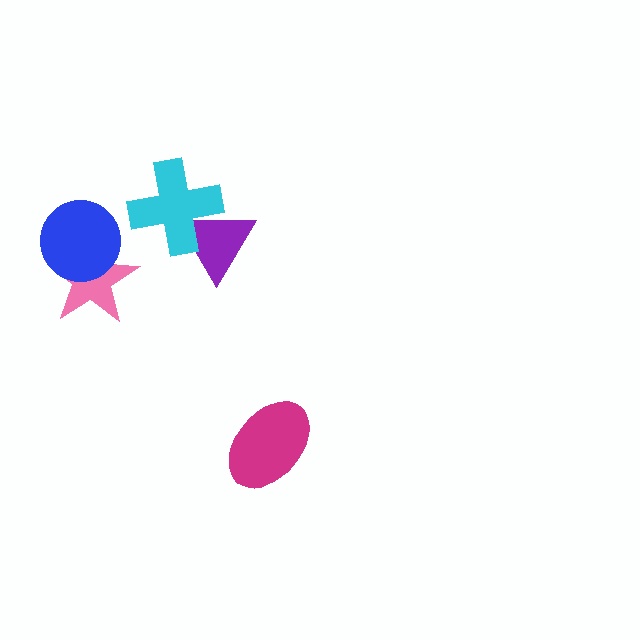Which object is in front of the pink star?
The blue circle is in front of the pink star.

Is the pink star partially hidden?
Yes, it is partially covered by another shape.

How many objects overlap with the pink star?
1 object overlaps with the pink star.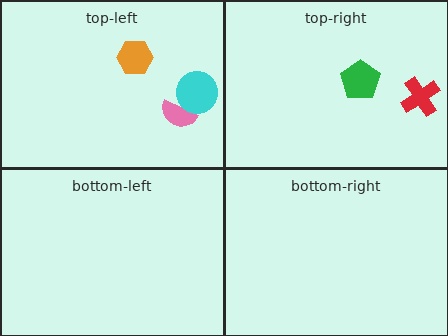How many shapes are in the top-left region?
3.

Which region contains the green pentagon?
The top-right region.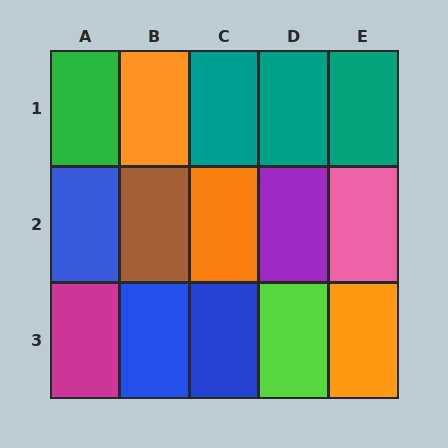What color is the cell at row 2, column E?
Pink.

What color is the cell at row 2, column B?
Brown.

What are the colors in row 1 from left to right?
Green, orange, teal, teal, teal.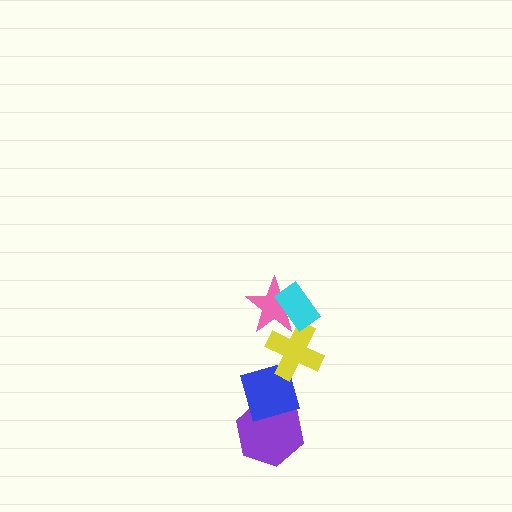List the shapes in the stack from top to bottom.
From top to bottom: the cyan rectangle, the pink star, the yellow cross, the blue diamond, the purple hexagon.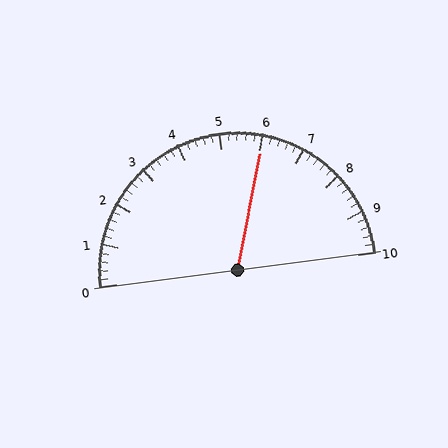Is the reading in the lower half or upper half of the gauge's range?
The reading is in the upper half of the range (0 to 10).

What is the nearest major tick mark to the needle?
The nearest major tick mark is 6.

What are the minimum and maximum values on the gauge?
The gauge ranges from 0 to 10.